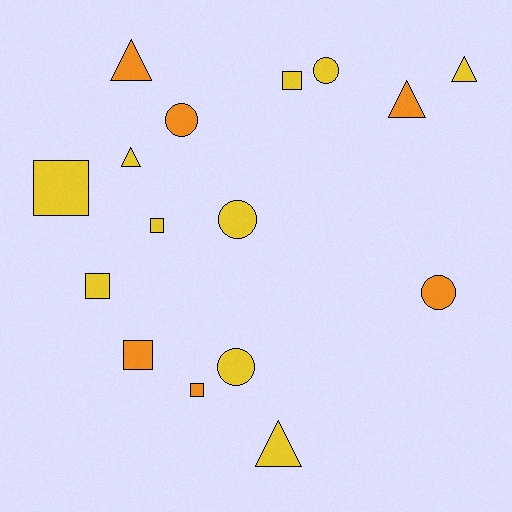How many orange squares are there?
There are 2 orange squares.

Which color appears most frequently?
Yellow, with 10 objects.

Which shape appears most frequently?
Square, with 6 objects.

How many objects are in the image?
There are 16 objects.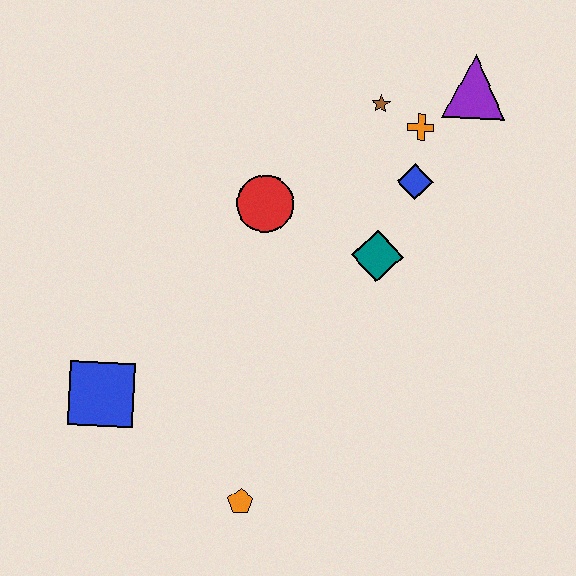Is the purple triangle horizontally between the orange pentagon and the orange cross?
No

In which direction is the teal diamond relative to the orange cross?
The teal diamond is below the orange cross.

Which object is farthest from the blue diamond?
The blue square is farthest from the blue diamond.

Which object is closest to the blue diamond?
The orange cross is closest to the blue diamond.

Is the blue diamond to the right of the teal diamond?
Yes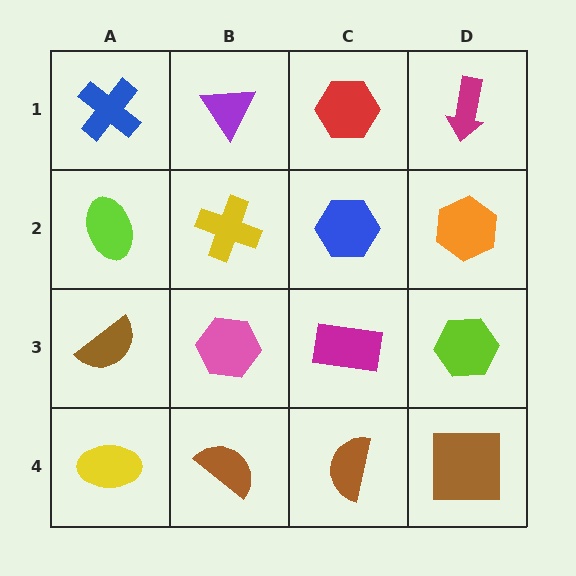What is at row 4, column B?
A brown semicircle.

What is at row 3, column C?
A magenta rectangle.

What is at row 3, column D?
A lime hexagon.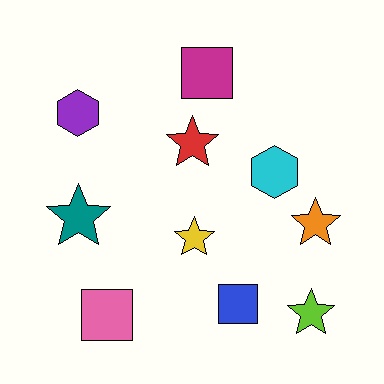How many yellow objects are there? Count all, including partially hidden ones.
There is 1 yellow object.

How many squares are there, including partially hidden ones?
There are 3 squares.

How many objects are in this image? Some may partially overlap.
There are 10 objects.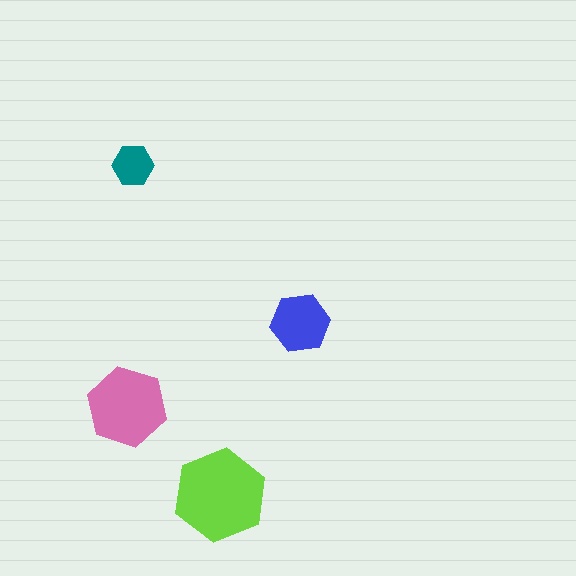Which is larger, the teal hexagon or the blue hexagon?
The blue one.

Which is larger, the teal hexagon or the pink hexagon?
The pink one.